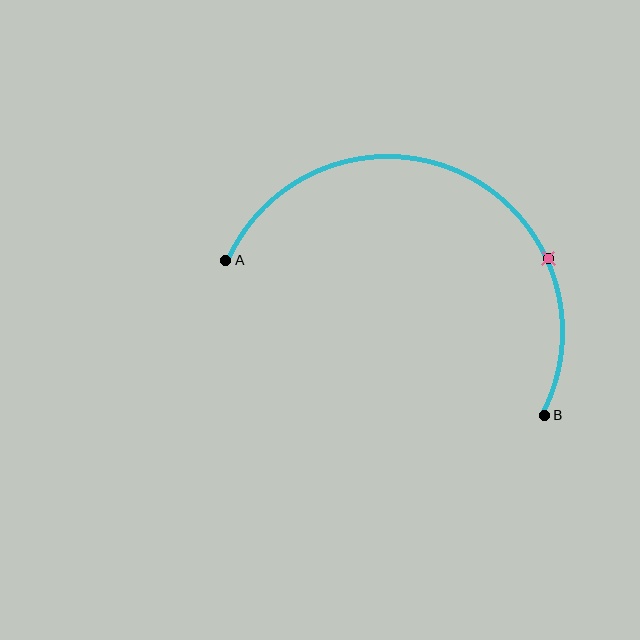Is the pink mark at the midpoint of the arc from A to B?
No. The pink mark lies on the arc but is closer to endpoint B. The arc midpoint would be at the point on the curve equidistant along the arc from both A and B.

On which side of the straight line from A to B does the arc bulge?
The arc bulges above the straight line connecting A and B.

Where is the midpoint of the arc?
The arc midpoint is the point on the curve farthest from the straight line joining A and B. It sits above that line.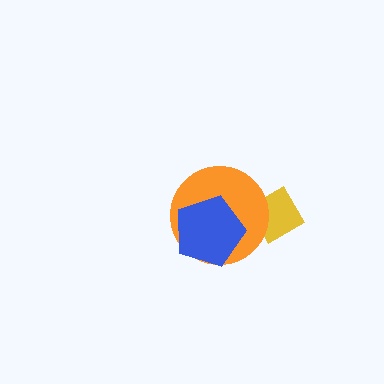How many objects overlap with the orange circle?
2 objects overlap with the orange circle.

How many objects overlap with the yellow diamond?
1 object overlaps with the yellow diamond.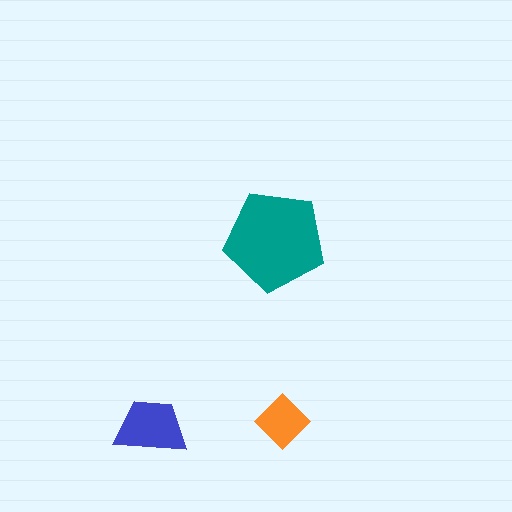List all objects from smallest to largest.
The orange diamond, the blue trapezoid, the teal pentagon.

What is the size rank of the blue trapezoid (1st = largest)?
2nd.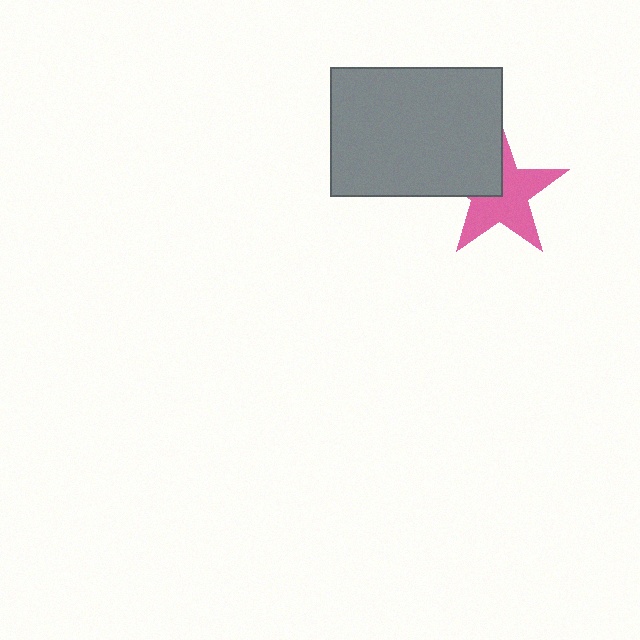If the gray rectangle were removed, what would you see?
You would see the complete pink star.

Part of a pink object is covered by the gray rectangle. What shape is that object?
It is a star.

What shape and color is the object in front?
The object in front is a gray rectangle.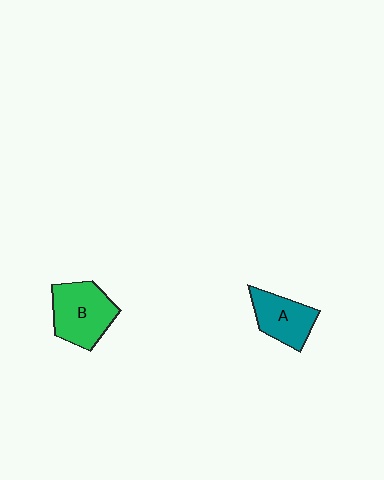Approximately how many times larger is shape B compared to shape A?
Approximately 1.3 times.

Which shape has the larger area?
Shape B (green).